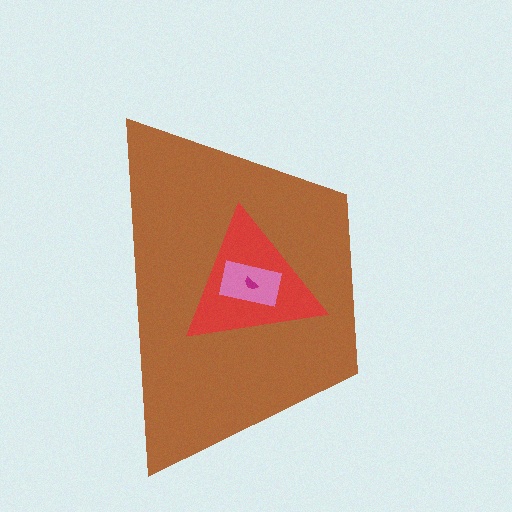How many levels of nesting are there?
4.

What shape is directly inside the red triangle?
The pink rectangle.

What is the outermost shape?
The brown trapezoid.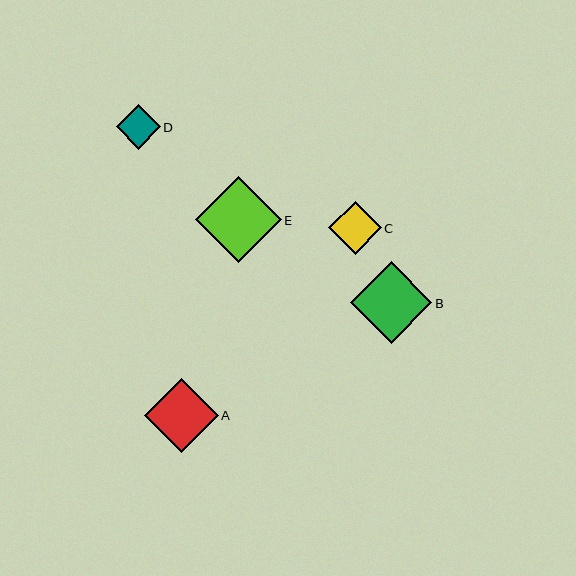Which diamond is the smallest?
Diamond D is the smallest with a size of approximately 44 pixels.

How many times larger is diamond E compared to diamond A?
Diamond E is approximately 1.2 times the size of diamond A.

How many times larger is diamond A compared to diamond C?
Diamond A is approximately 1.4 times the size of diamond C.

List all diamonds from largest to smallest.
From largest to smallest: E, B, A, C, D.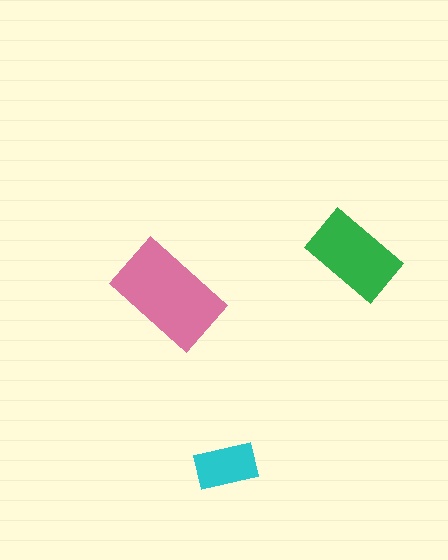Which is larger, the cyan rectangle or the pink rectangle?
The pink one.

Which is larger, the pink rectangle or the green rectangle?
The pink one.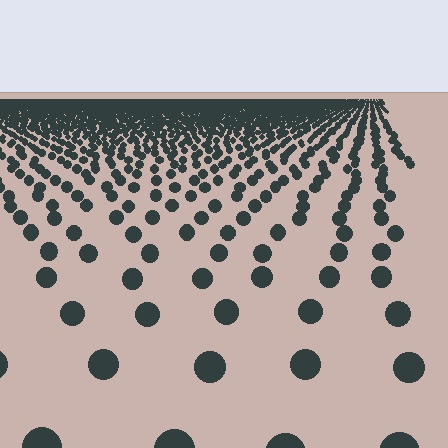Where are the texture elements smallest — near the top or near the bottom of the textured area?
Near the top.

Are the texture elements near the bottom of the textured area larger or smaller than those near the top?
Larger. Near the bottom, elements are closer to the viewer and appear at a bigger on-screen size.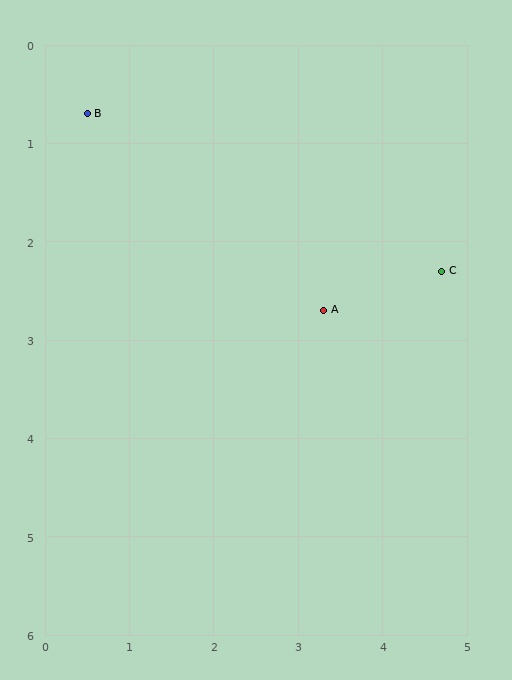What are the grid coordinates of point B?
Point B is at approximately (0.5, 0.7).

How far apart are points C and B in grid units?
Points C and B are about 4.5 grid units apart.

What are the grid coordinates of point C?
Point C is at approximately (4.7, 2.3).